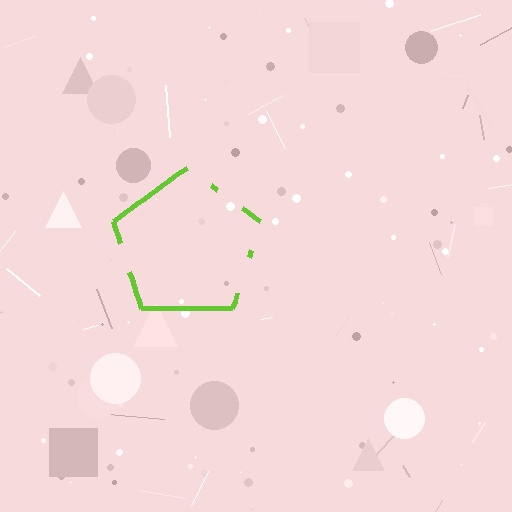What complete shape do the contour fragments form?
The contour fragments form a pentagon.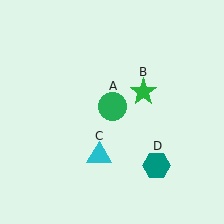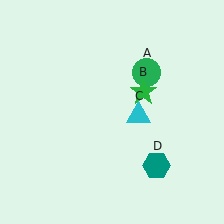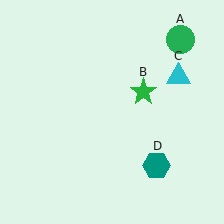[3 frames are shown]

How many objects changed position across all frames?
2 objects changed position: green circle (object A), cyan triangle (object C).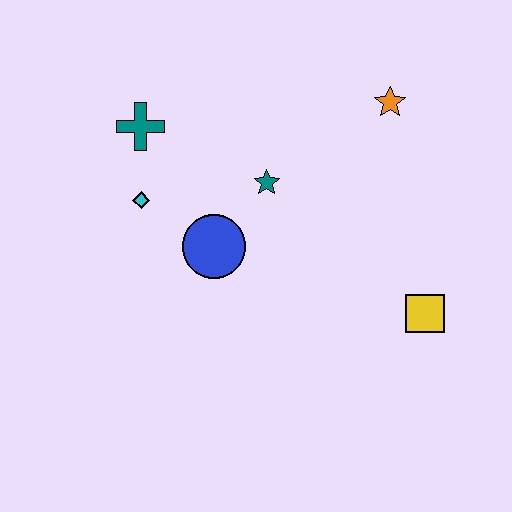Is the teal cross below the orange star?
Yes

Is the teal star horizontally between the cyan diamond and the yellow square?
Yes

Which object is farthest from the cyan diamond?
The yellow square is farthest from the cyan diamond.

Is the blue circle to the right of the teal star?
No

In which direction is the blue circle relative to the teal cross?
The blue circle is below the teal cross.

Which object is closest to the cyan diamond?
The teal cross is closest to the cyan diamond.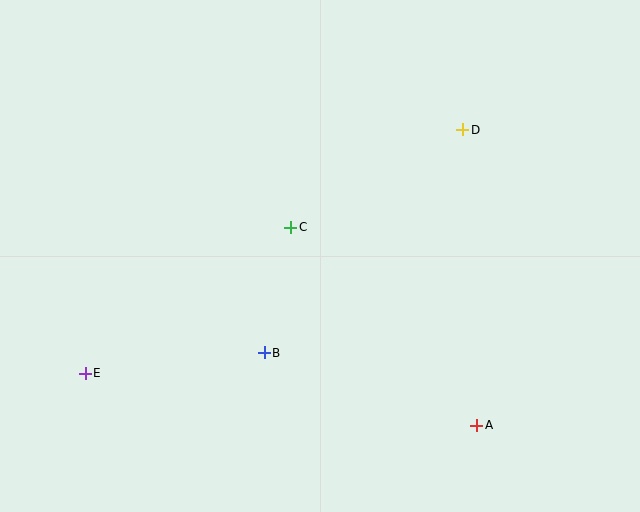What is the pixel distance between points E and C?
The distance between E and C is 252 pixels.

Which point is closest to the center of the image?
Point C at (291, 228) is closest to the center.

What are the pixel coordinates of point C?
Point C is at (291, 228).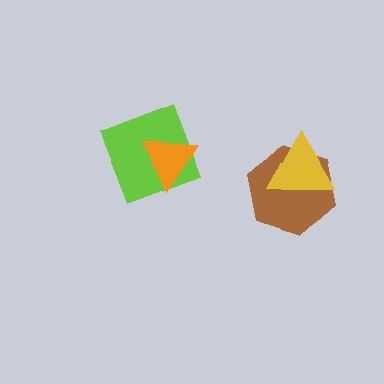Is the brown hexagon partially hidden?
Yes, it is partially covered by another shape.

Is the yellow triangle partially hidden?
No, no other shape covers it.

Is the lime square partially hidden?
Yes, it is partially covered by another shape.